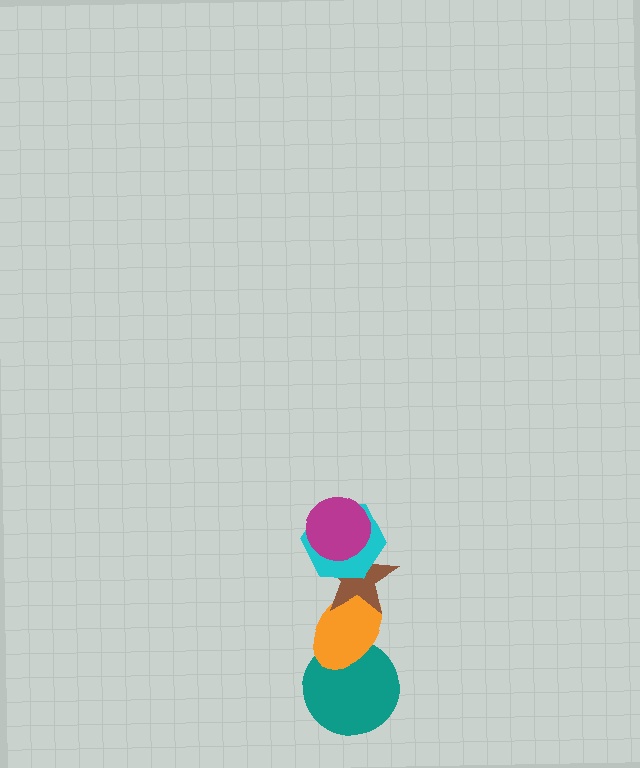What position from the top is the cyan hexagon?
The cyan hexagon is 2nd from the top.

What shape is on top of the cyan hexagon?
The magenta circle is on top of the cyan hexagon.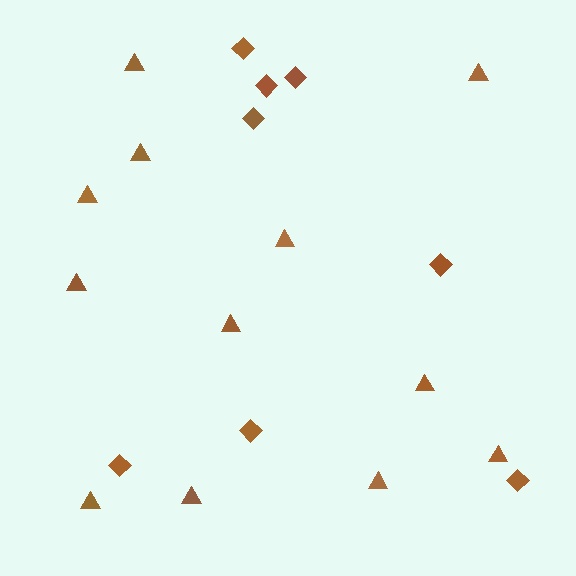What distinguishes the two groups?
There are 2 groups: one group of triangles (12) and one group of diamonds (8).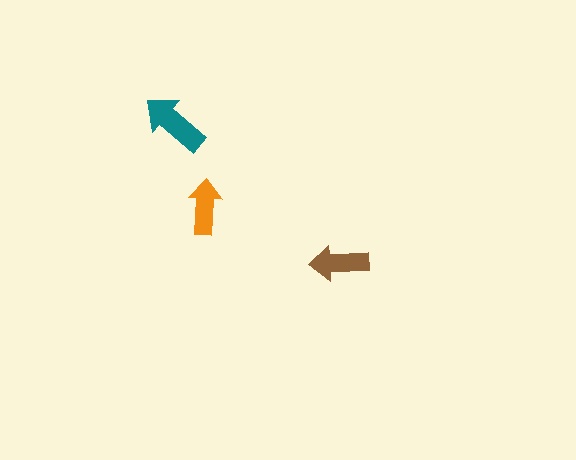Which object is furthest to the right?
The brown arrow is rightmost.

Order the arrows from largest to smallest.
the teal one, the brown one, the orange one.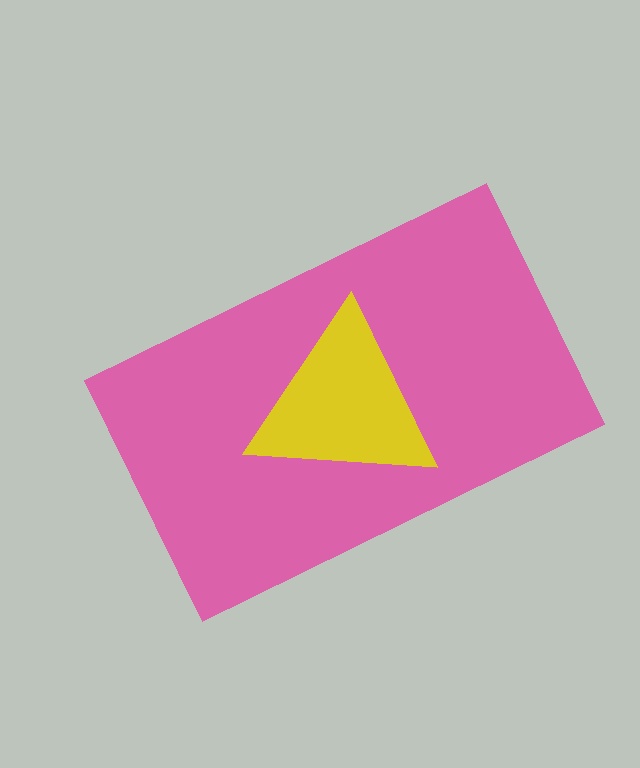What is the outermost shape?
The pink rectangle.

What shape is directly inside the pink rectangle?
The yellow triangle.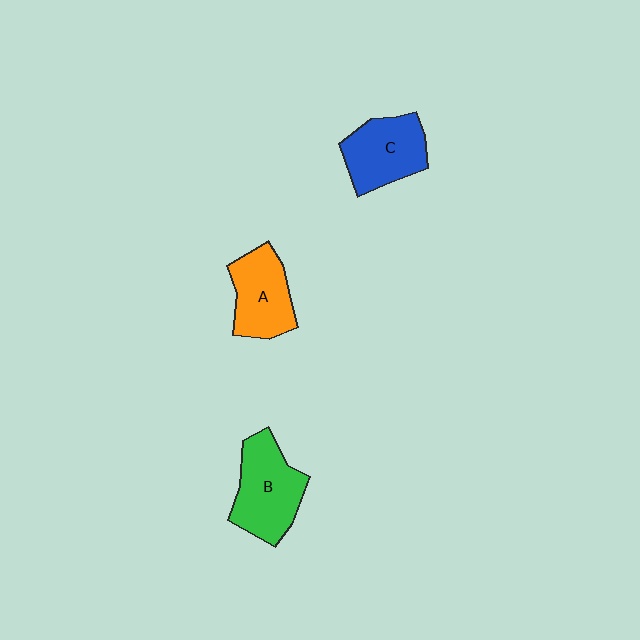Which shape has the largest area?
Shape B (green).